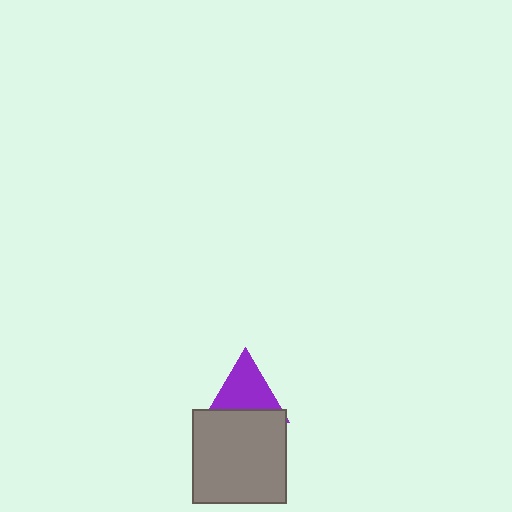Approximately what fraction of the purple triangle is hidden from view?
Roughly 33% of the purple triangle is hidden behind the gray square.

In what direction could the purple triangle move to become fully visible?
The purple triangle could move up. That would shift it out from behind the gray square entirely.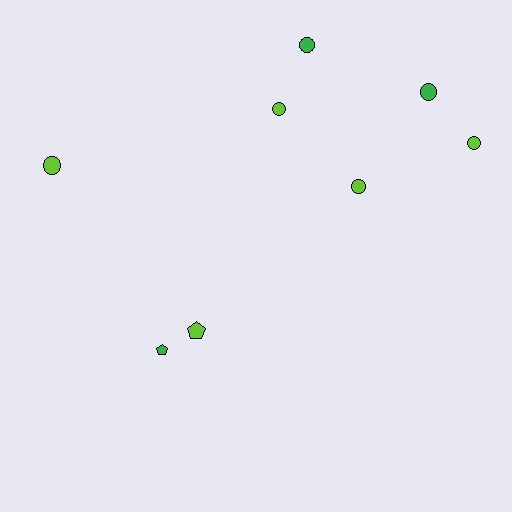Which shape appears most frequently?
Circle, with 6 objects.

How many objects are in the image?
There are 8 objects.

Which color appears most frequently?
Lime, with 5 objects.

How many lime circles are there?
There are 4 lime circles.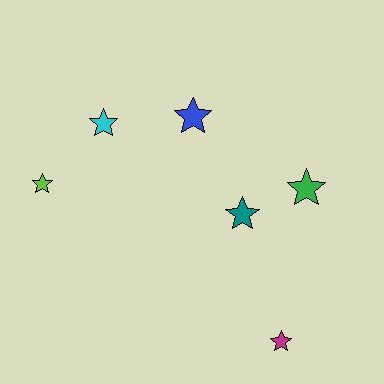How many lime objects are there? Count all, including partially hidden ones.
There is 1 lime object.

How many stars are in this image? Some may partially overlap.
There are 6 stars.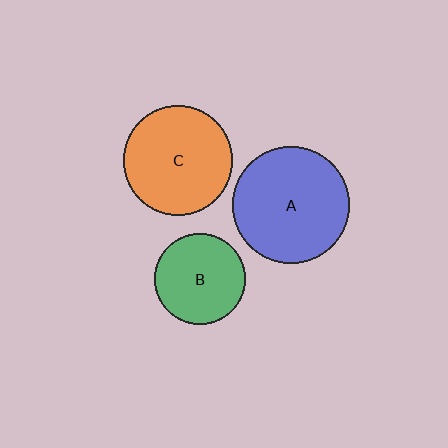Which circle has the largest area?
Circle A (blue).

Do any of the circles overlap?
No, none of the circles overlap.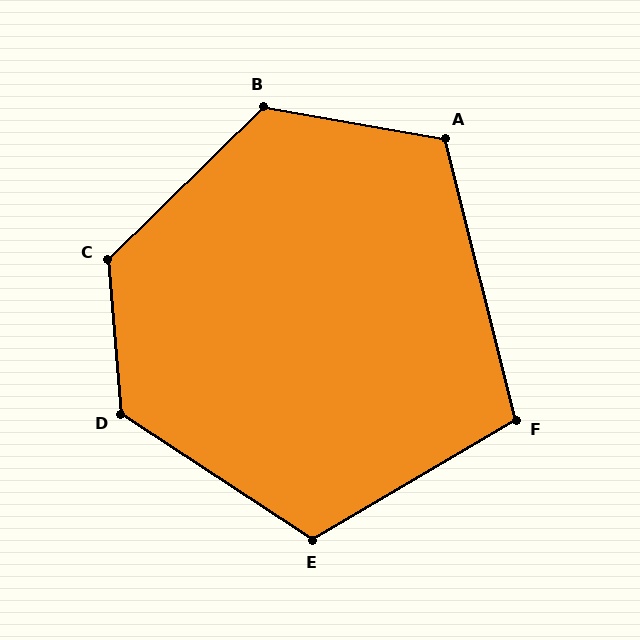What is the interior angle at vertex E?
Approximately 116 degrees (obtuse).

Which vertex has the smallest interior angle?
F, at approximately 106 degrees.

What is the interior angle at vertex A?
Approximately 114 degrees (obtuse).